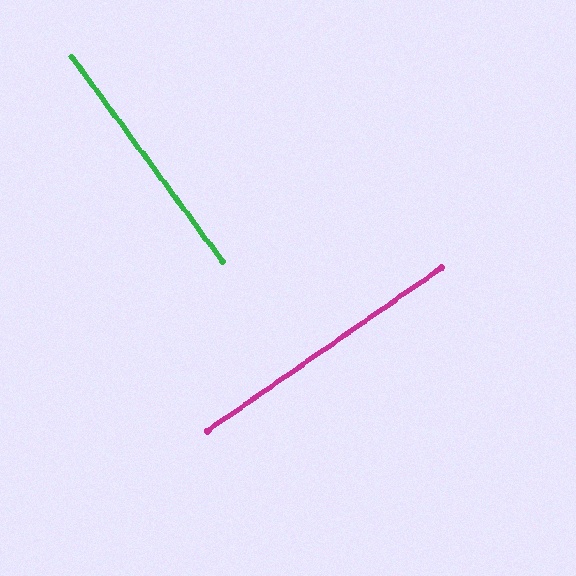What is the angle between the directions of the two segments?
Approximately 89 degrees.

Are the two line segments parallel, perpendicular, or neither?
Perpendicular — they meet at approximately 89°.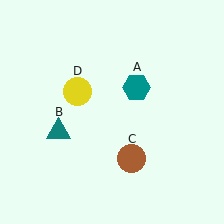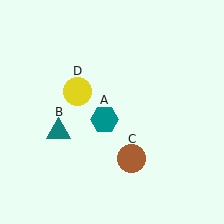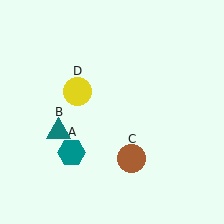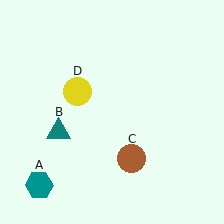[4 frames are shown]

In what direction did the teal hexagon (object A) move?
The teal hexagon (object A) moved down and to the left.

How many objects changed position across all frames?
1 object changed position: teal hexagon (object A).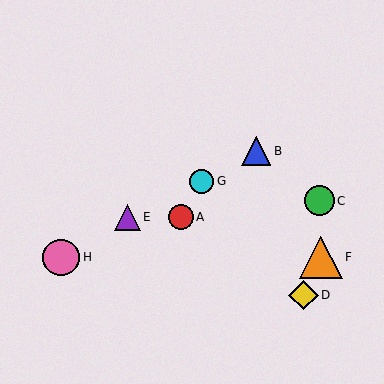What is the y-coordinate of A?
Object A is at y≈217.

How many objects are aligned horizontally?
2 objects (F, H) are aligned horizontally.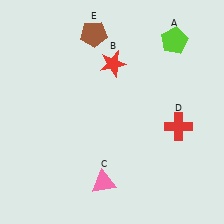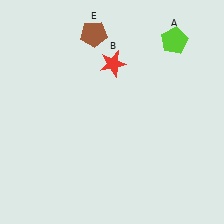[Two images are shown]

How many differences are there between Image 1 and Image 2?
There are 2 differences between the two images.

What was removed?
The pink triangle (C), the red cross (D) were removed in Image 2.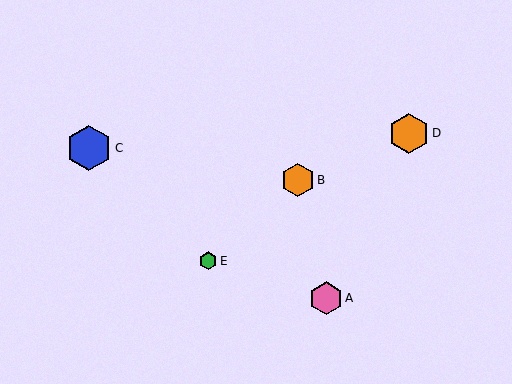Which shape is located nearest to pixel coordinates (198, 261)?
The green hexagon (labeled E) at (208, 261) is nearest to that location.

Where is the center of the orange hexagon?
The center of the orange hexagon is at (298, 180).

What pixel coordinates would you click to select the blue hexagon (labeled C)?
Click at (89, 148) to select the blue hexagon C.